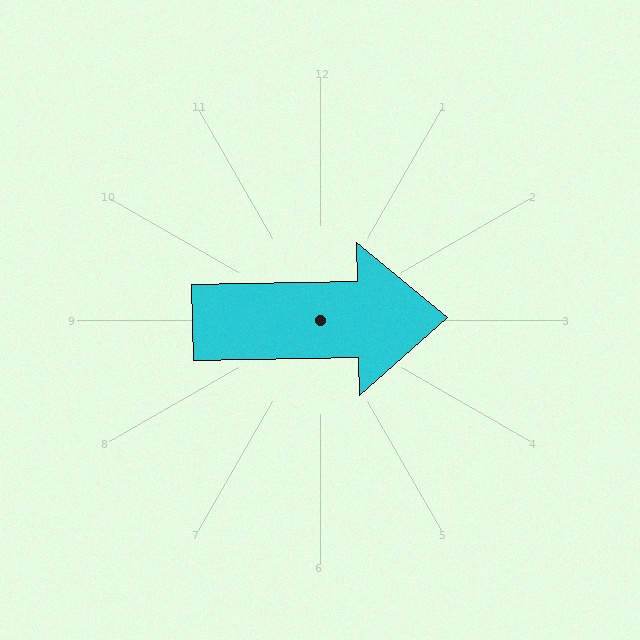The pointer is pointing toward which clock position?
Roughly 3 o'clock.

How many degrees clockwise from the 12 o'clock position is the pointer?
Approximately 89 degrees.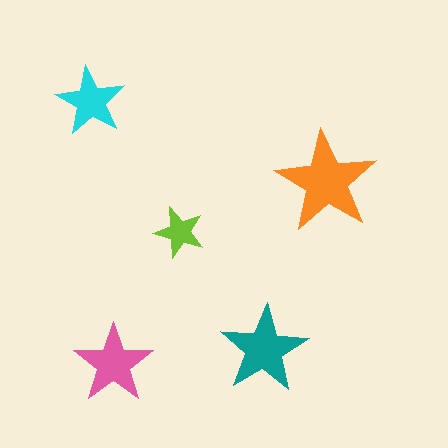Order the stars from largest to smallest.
the orange one, the teal one, the pink one, the cyan one, the lime one.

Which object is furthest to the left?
The cyan star is leftmost.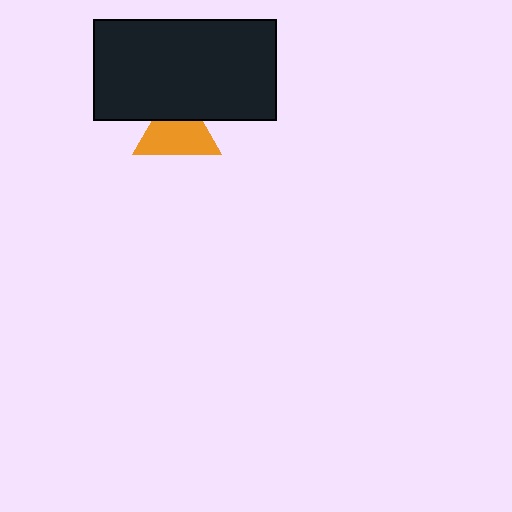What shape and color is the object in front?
The object in front is a black rectangle.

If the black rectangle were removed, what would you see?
You would see the complete orange triangle.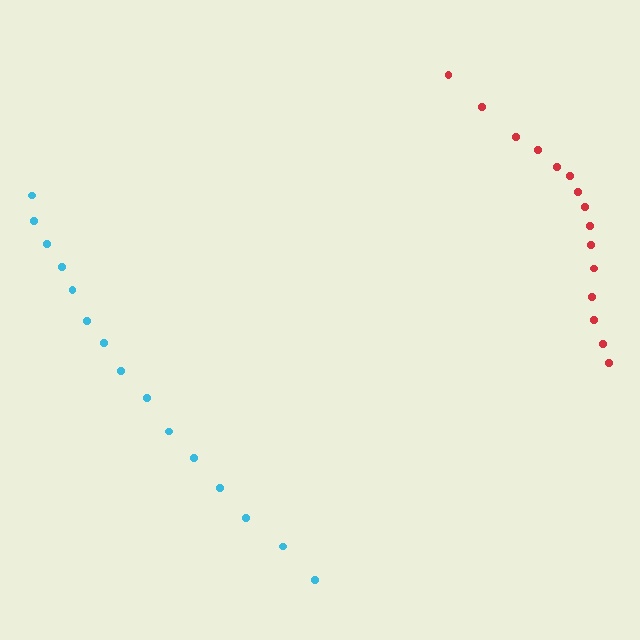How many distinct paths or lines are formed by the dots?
There are 2 distinct paths.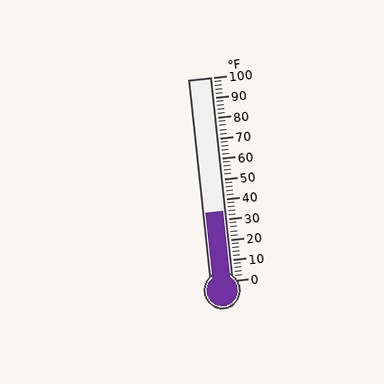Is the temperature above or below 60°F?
The temperature is below 60°F.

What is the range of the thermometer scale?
The thermometer scale ranges from 0°F to 100°F.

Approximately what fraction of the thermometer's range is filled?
The thermometer is filled to approximately 35% of its range.